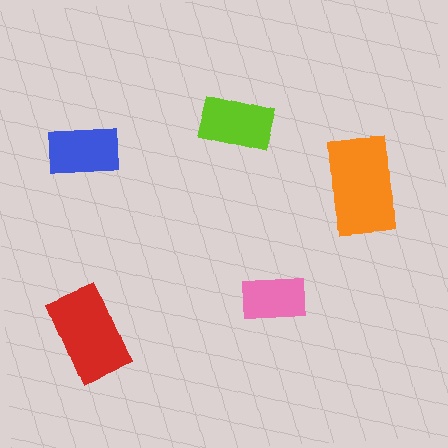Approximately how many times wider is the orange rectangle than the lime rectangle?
About 1.5 times wider.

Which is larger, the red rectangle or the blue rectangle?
The red one.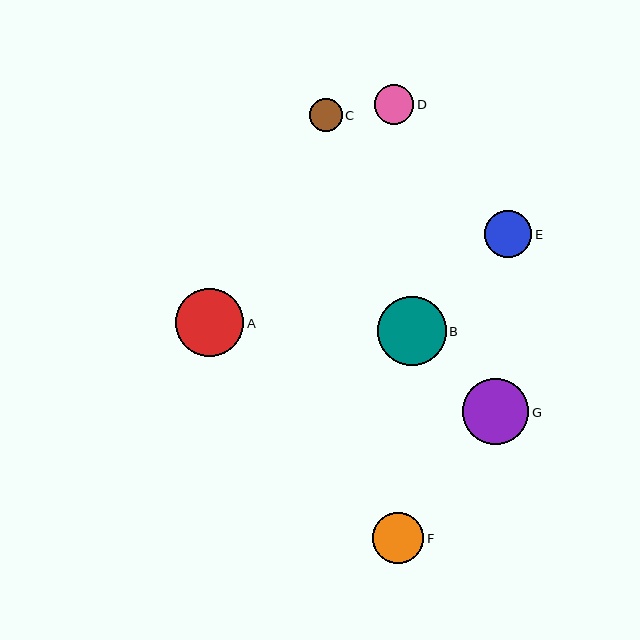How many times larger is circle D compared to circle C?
Circle D is approximately 1.2 times the size of circle C.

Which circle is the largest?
Circle B is the largest with a size of approximately 69 pixels.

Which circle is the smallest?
Circle C is the smallest with a size of approximately 33 pixels.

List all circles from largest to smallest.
From largest to smallest: B, A, G, F, E, D, C.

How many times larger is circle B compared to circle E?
Circle B is approximately 1.5 times the size of circle E.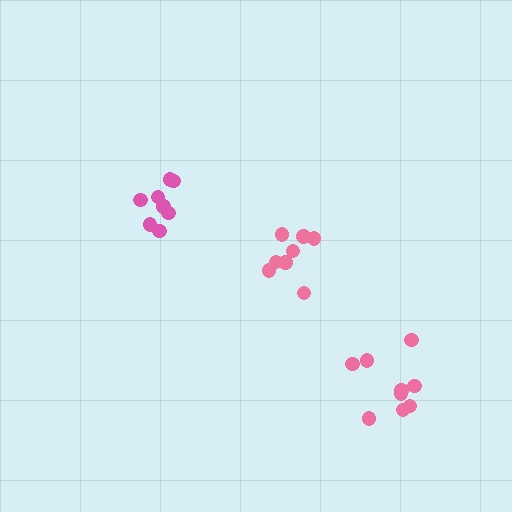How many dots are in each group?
Group 1: 8 dots, Group 2: 8 dots, Group 3: 9 dots (25 total).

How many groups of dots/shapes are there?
There are 3 groups.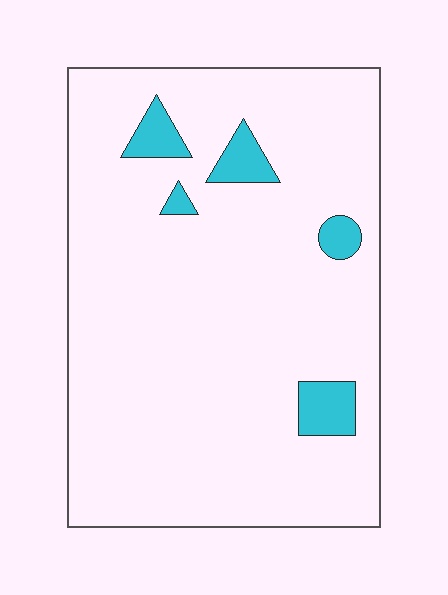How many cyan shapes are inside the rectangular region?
5.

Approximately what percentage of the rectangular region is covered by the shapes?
Approximately 5%.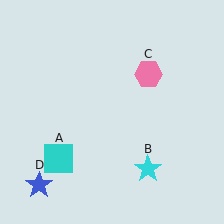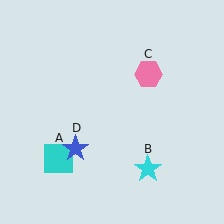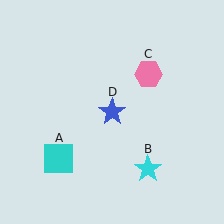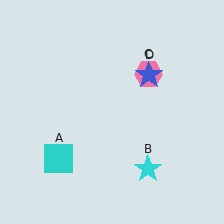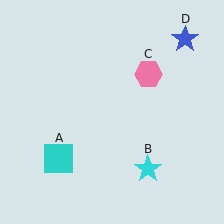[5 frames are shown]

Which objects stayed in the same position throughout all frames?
Cyan square (object A) and cyan star (object B) and pink hexagon (object C) remained stationary.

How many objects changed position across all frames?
1 object changed position: blue star (object D).